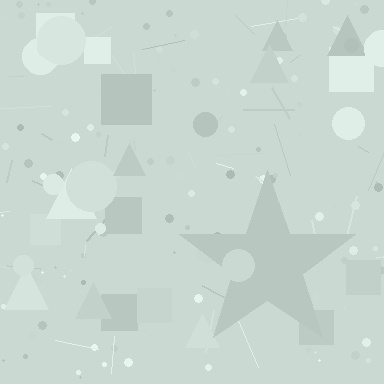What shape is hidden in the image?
A star is hidden in the image.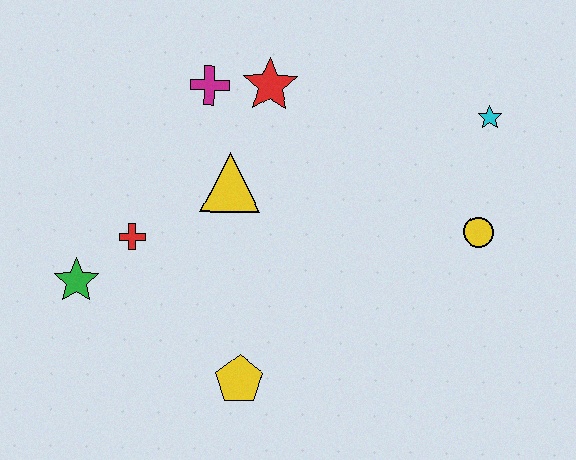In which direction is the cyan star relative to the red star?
The cyan star is to the right of the red star.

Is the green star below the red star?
Yes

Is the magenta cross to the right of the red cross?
Yes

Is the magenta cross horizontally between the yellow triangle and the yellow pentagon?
No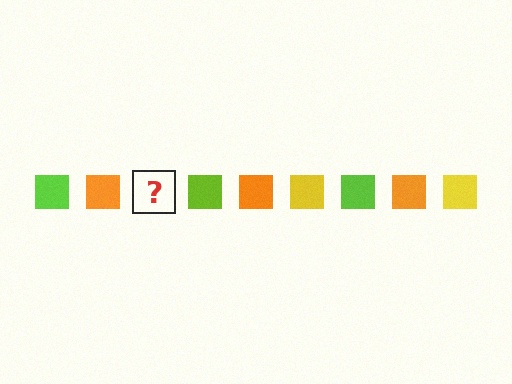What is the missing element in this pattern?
The missing element is a yellow square.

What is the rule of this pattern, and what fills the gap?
The rule is that the pattern cycles through lime, orange, yellow squares. The gap should be filled with a yellow square.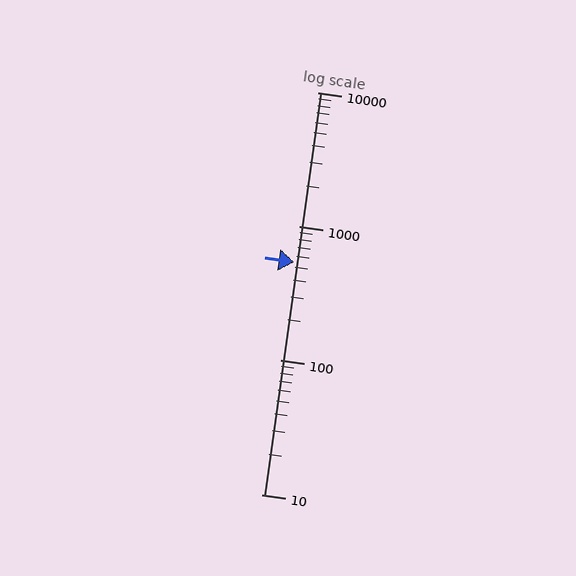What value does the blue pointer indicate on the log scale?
The pointer indicates approximately 540.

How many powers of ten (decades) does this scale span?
The scale spans 3 decades, from 10 to 10000.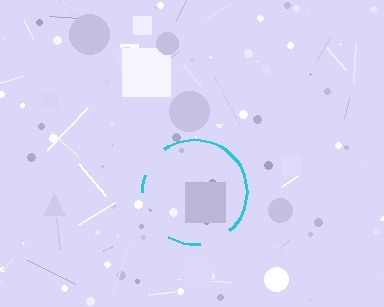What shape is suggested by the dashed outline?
The dashed outline suggests a circle.